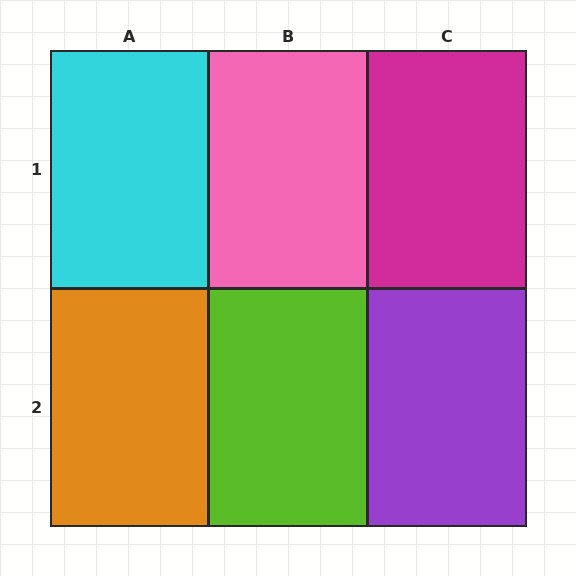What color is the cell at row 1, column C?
Magenta.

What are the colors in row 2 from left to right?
Orange, lime, purple.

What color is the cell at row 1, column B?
Pink.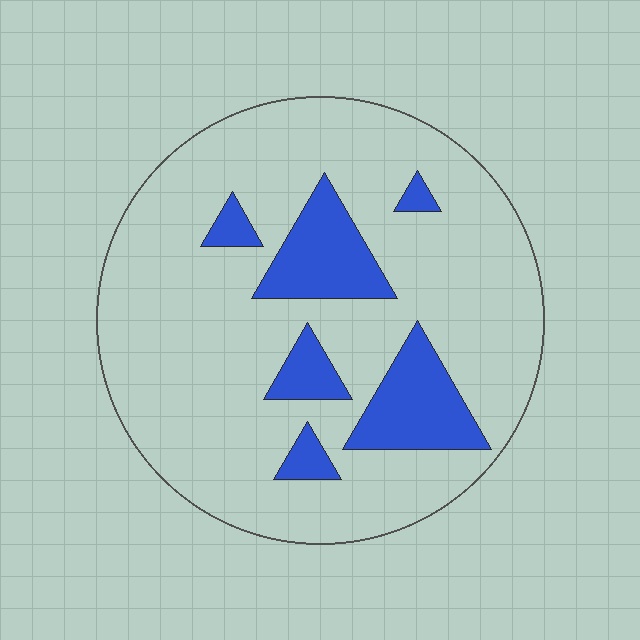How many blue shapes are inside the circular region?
6.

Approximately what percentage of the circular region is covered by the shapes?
Approximately 15%.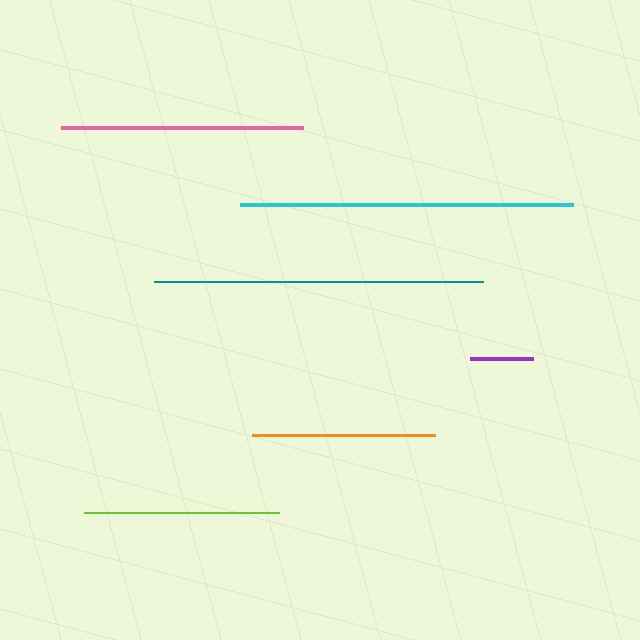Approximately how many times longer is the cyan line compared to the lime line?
The cyan line is approximately 1.7 times the length of the lime line.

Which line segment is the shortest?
The purple line is the shortest at approximately 63 pixels.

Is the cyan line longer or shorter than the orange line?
The cyan line is longer than the orange line.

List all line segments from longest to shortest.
From longest to shortest: cyan, teal, pink, lime, orange, purple.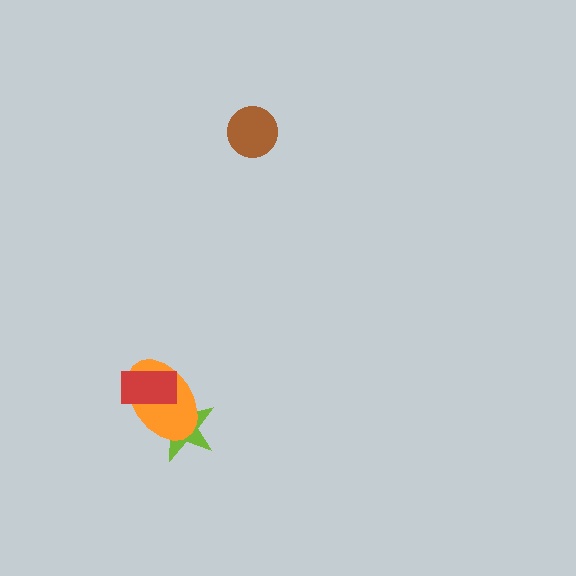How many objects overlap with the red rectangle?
2 objects overlap with the red rectangle.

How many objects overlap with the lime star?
2 objects overlap with the lime star.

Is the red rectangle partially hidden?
No, no other shape covers it.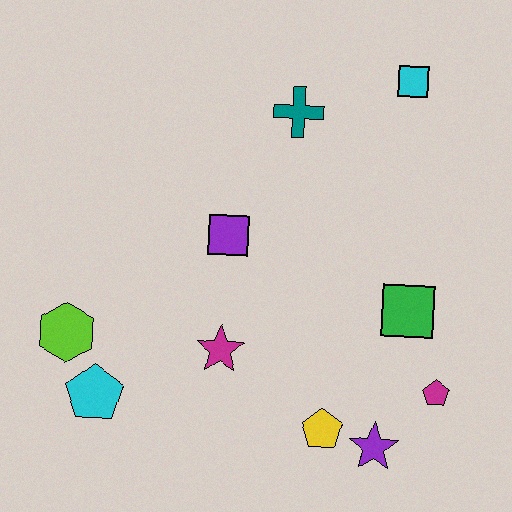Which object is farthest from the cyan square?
The cyan pentagon is farthest from the cyan square.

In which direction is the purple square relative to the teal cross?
The purple square is below the teal cross.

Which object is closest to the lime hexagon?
The cyan pentagon is closest to the lime hexagon.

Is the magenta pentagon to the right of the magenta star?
Yes